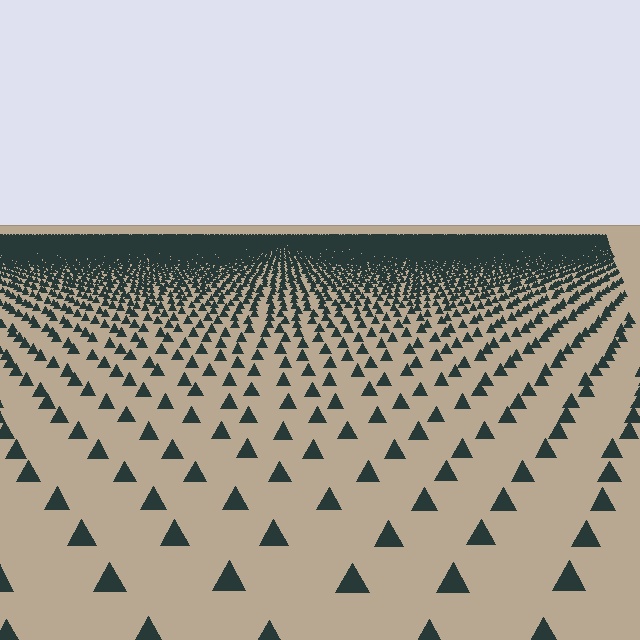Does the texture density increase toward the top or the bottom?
Density increases toward the top.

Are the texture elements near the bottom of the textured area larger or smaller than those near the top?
Larger. Near the bottom, elements are closer to the viewer and appear at a bigger on-screen size.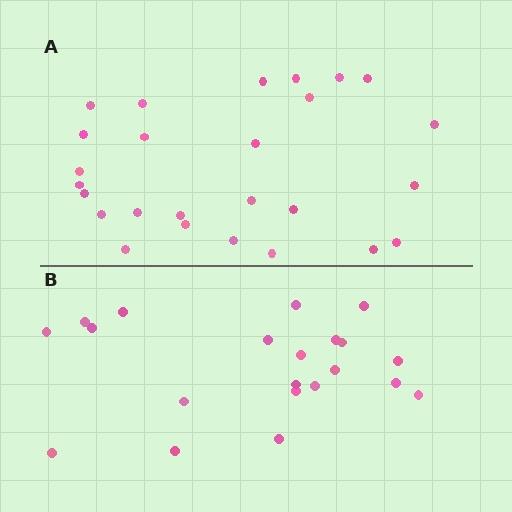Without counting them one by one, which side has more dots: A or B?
Region A (the top region) has more dots.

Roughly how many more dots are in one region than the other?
Region A has about 5 more dots than region B.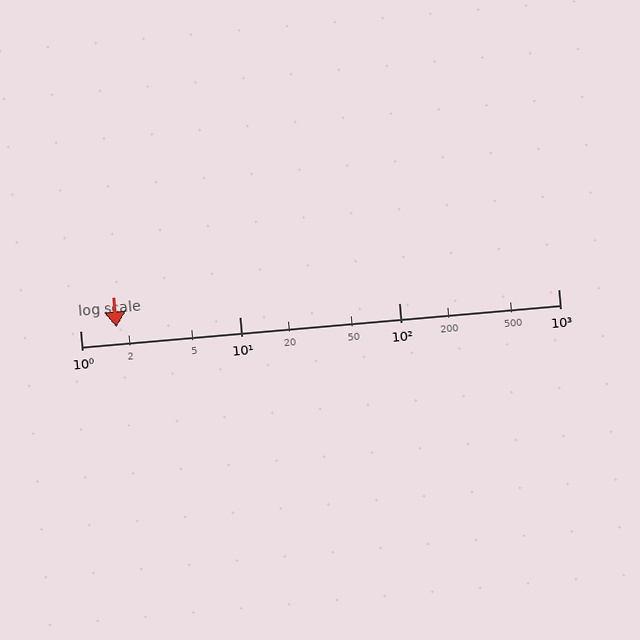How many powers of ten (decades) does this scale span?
The scale spans 3 decades, from 1 to 1000.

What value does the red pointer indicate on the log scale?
The pointer indicates approximately 1.7.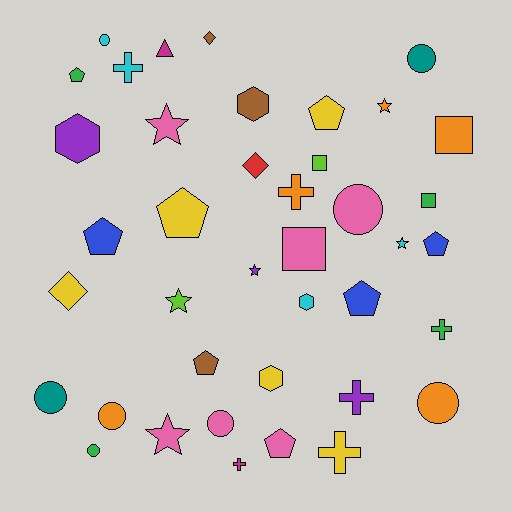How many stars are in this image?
There are 6 stars.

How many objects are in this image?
There are 40 objects.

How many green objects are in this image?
There are 4 green objects.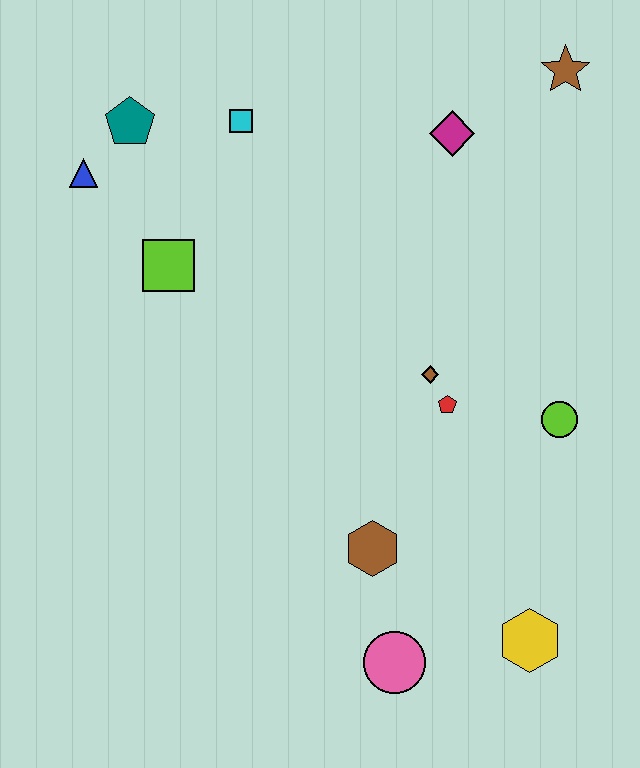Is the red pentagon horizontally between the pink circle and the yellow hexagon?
Yes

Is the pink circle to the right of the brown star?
No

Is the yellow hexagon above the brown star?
No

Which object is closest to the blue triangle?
The teal pentagon is closest to the blue triangle.